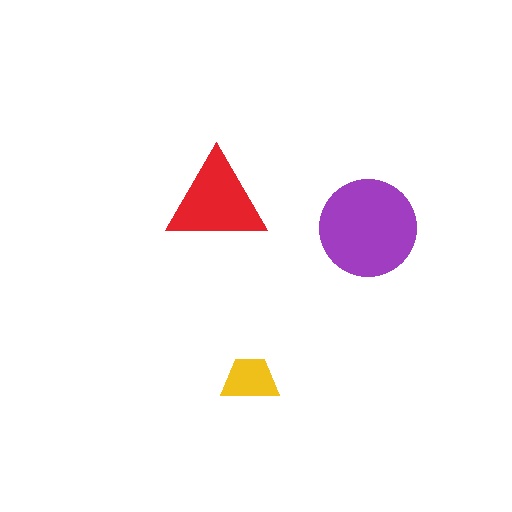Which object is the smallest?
The yellow trapezoid.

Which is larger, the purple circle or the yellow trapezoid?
The purple circle.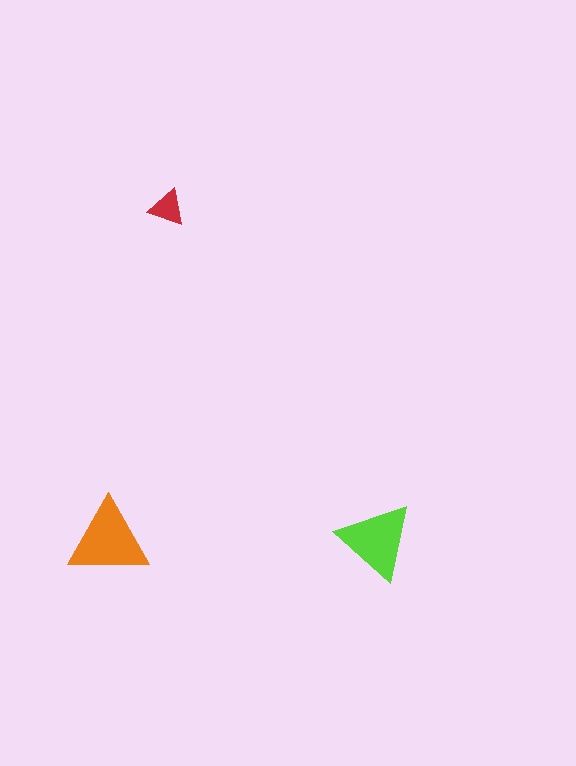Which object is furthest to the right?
The lime triangle is rightmost.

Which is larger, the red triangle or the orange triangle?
The orange one.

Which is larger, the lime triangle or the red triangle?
The lime one.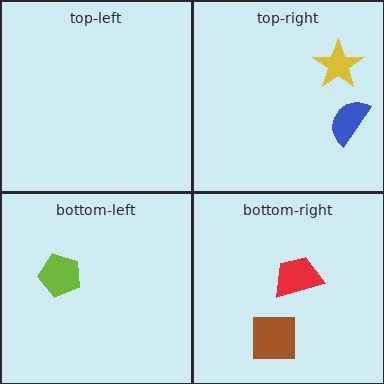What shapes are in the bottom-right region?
The red trapezoid, the brown square.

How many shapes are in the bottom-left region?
1.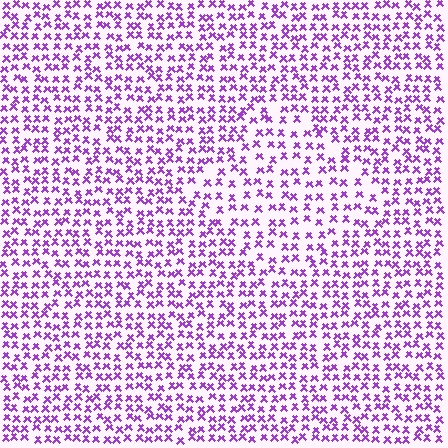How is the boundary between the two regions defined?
The boundary is defined by a change in element density (approximately 1.5x ratio). All elements are the same color, size, and shape.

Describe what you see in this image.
The image contains small purple elements arranged at two different densities. A diamond-shaped region is visible where the elements are less densely packed than the surrounding area.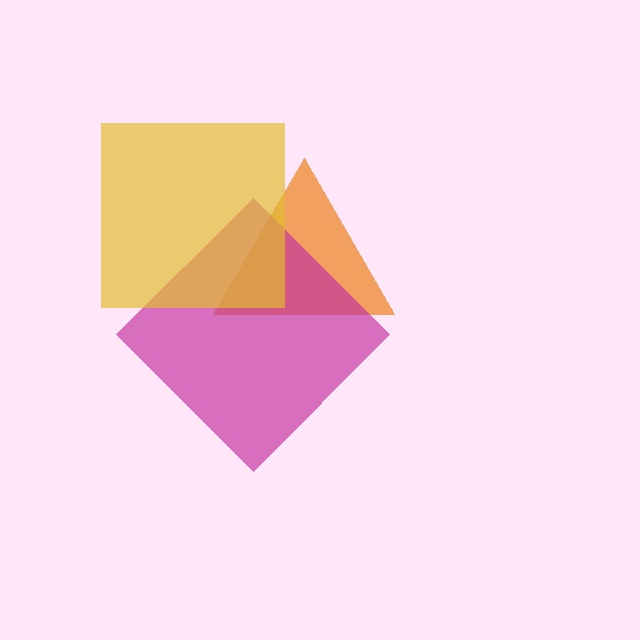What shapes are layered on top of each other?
The layered shapes are: an orange triangle, a magenta diamond, a yellow square.